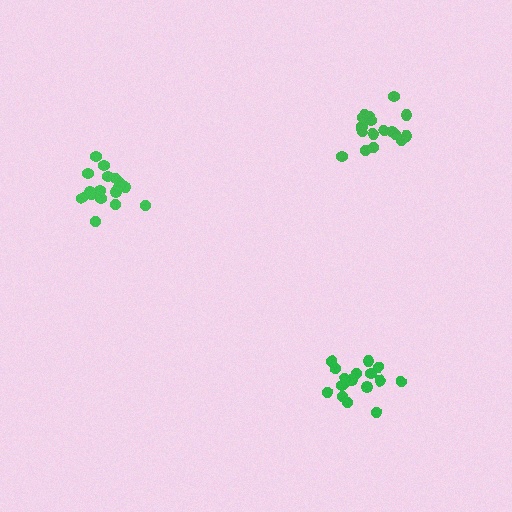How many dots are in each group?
Group 1: 17 dots, Group 2: 17 dots, Group 3: 17 dots (51 total).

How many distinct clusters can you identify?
There are 3 distinct clusters.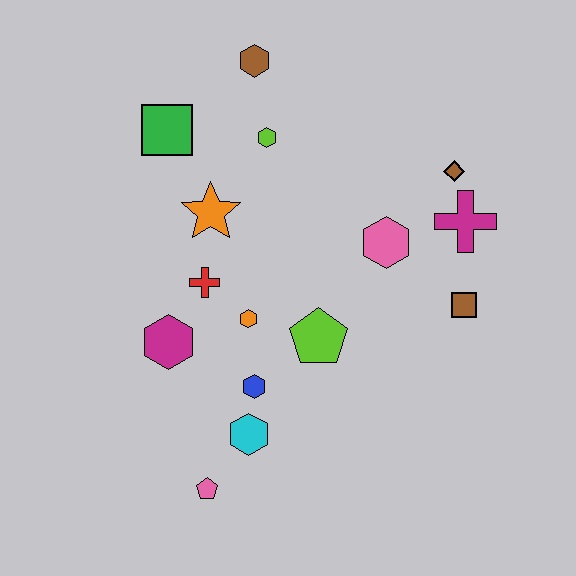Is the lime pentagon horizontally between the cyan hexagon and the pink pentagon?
No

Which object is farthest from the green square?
The pink pentagon is farthest from the green square.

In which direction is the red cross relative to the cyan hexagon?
The red cross is above the cyan hexagon.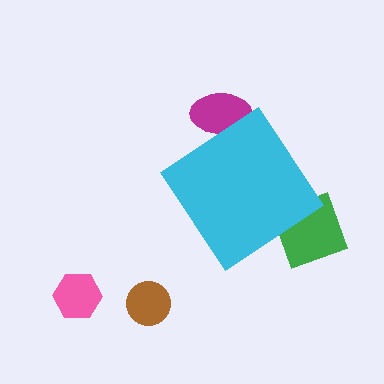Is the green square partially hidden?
Yes, the green square is partially hidden behind the cyan diamond.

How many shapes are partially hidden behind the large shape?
2 shapes are partially hidden.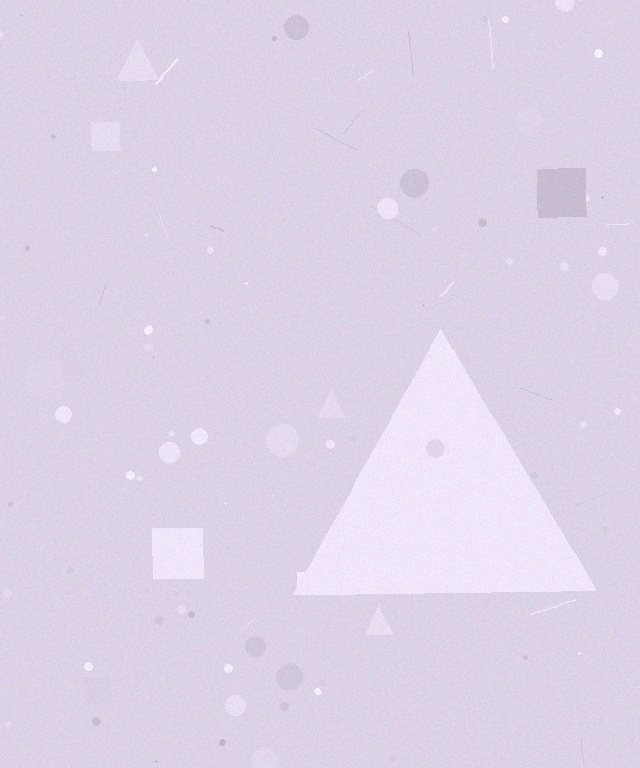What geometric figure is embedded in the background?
A triangle is embedded in the background.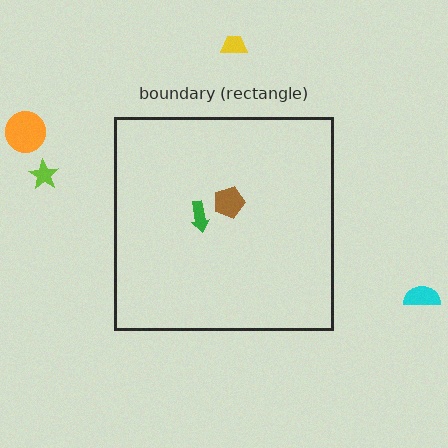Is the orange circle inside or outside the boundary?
Outside.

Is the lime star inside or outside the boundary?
Outside.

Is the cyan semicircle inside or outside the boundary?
Outside.